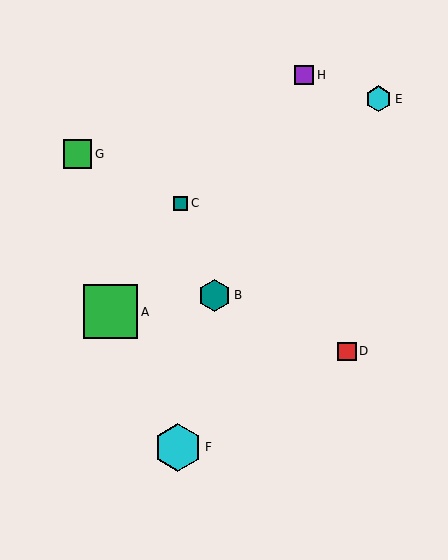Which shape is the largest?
The green square (labeled A) is the largest.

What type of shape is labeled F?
Shape F is a cyan hexagon.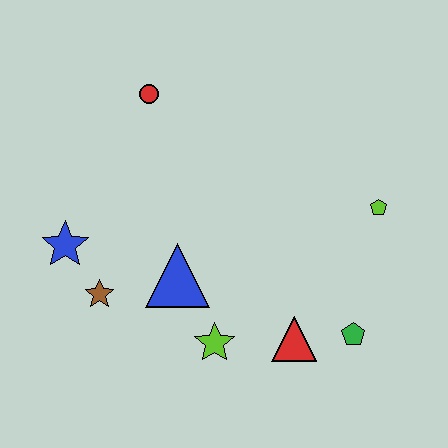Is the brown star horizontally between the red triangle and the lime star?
No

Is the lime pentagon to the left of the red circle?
No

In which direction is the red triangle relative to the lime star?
The red triangle is to the right of the lime star.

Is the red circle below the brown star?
No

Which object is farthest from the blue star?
The lime pentagon is farthest from the blue star.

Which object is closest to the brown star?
The blue star is closest to the brown star.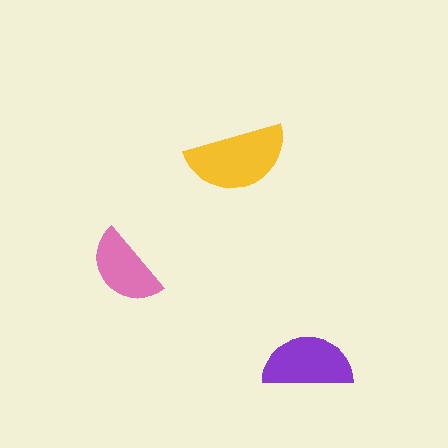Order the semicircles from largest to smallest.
the yellow one, the purple one, the pink one.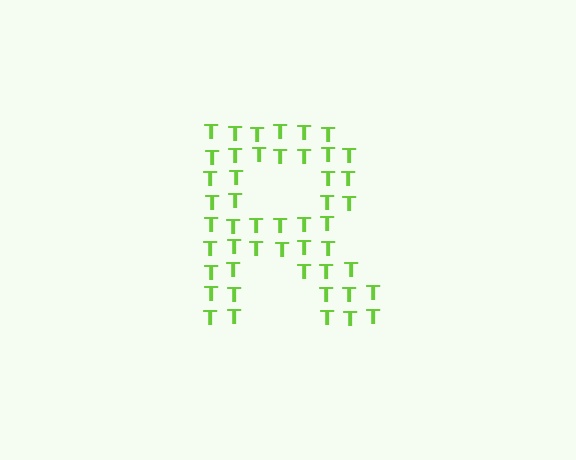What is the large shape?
The large shape is the letter R.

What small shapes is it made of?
It is made of small letter T's.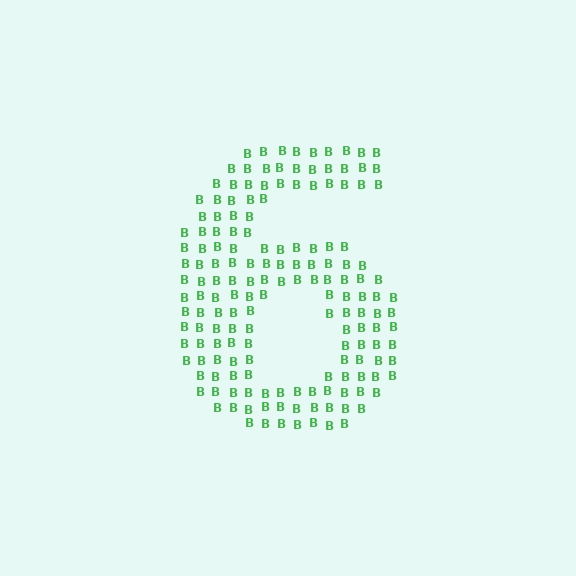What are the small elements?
The small elements are letter B's.